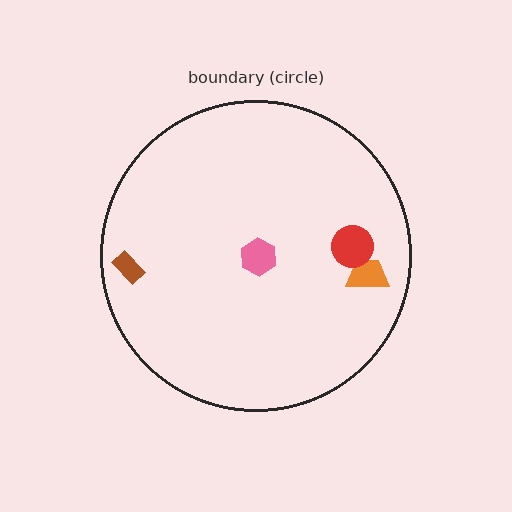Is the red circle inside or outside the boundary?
Inside.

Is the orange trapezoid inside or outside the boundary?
Inside.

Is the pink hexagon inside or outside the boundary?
Inside.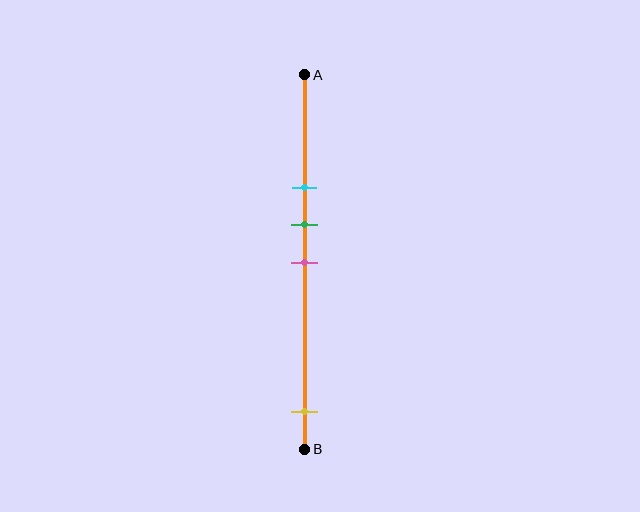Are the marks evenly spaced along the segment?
No, the marks are not evenly spaced.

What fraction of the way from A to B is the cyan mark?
The cyan mark is approximately 30% (0.3) of the way from A to B.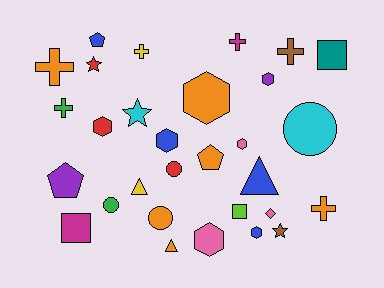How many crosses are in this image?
There are 6 crosses.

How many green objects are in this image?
There are 2 green objects.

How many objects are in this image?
There are 30 objects.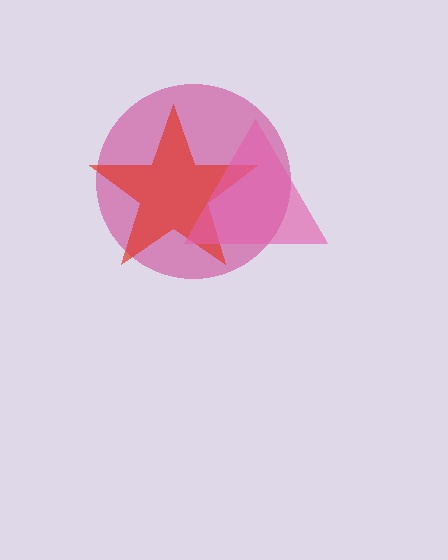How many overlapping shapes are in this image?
There are 3 overlapping shapes in the image.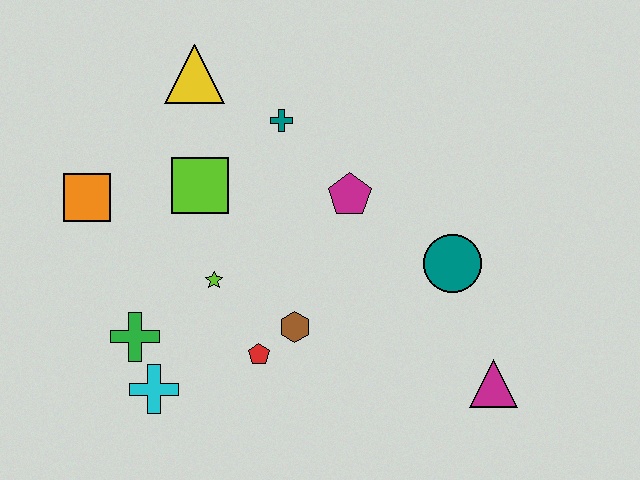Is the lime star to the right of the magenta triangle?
No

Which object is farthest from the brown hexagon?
The yellow triangle is farthest from the brown hexagon.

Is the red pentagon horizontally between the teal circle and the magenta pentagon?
No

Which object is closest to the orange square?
The lime square is closest to the orange square.